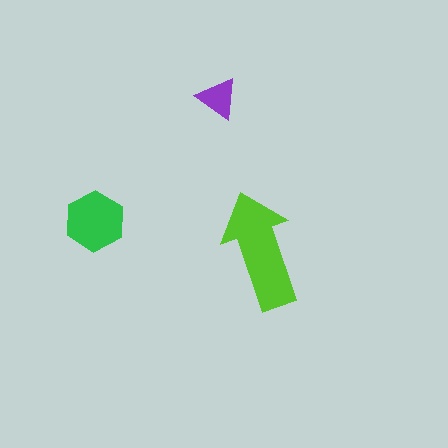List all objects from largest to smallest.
The lime arrow, the green hexagon, the purple triangle.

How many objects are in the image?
There are 3 objects in the image.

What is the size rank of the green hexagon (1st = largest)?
2nd.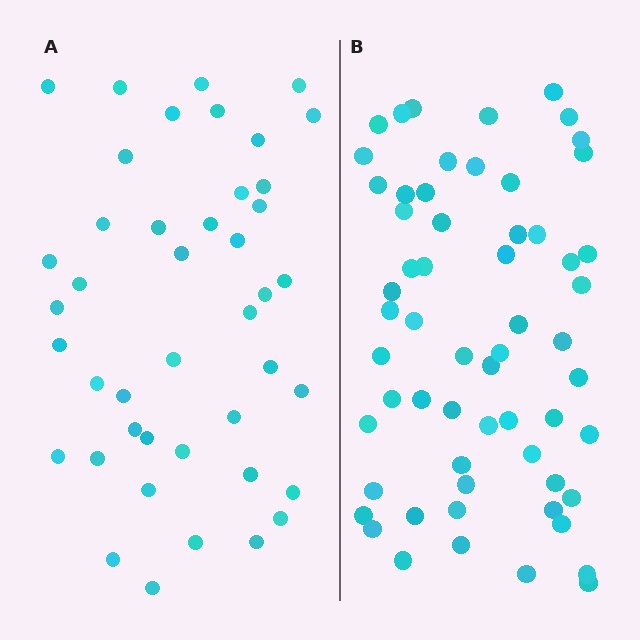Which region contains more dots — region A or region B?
Region B (the right region) has more dots.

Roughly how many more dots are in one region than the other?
Region B has approximately 15 more dots than region A.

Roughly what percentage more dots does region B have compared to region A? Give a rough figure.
About 40% more.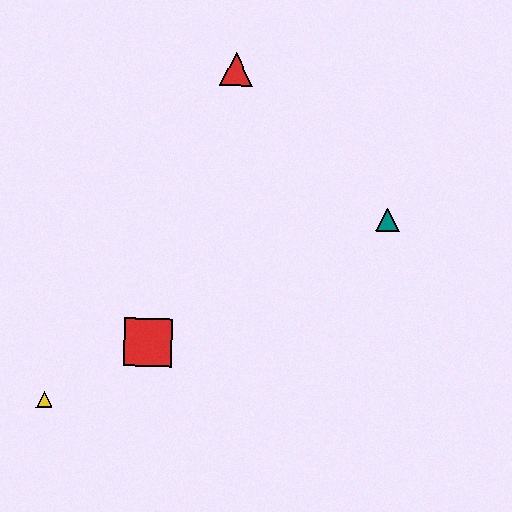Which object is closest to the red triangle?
The teal triangle is closest to the red triangle.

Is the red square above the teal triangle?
No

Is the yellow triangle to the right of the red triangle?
No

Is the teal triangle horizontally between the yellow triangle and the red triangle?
No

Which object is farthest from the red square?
The red triangle is farthest from the red square.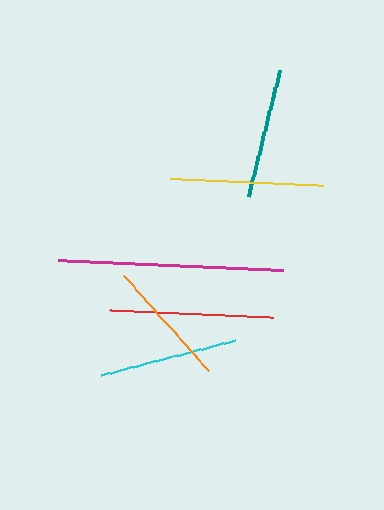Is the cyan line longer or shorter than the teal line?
The cyan line is longer than the teal line.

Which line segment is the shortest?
The orange line is the shortest at approximately 128 pixels.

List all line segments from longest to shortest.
From longest to shortest: magenta, red, yellow, cyan, teal, orange.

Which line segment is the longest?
The magenta line is the longest at approximately 227 pixels.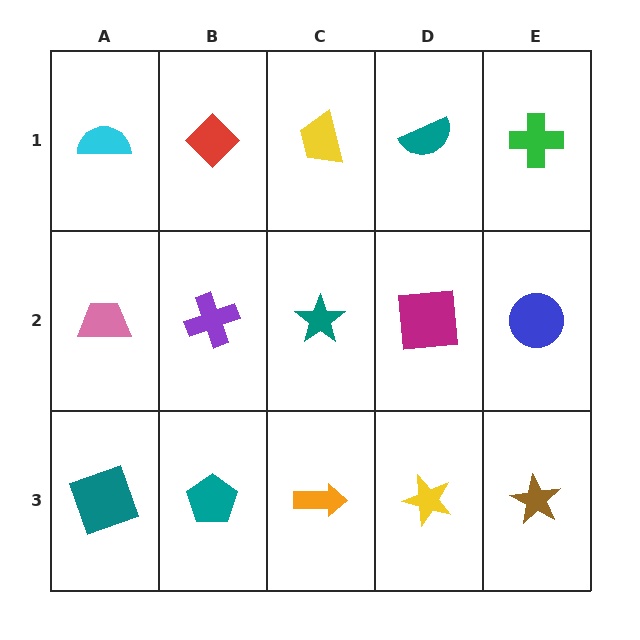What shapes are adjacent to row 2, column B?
A red diamond (row 1, column B), a teal pentagon (row 3, column B), a pink trapezoid (row 2, column A), a teal star (row 2, column C).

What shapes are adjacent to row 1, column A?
A pink trapezoid (row 2, column A), a red diamond (row 1, column B).